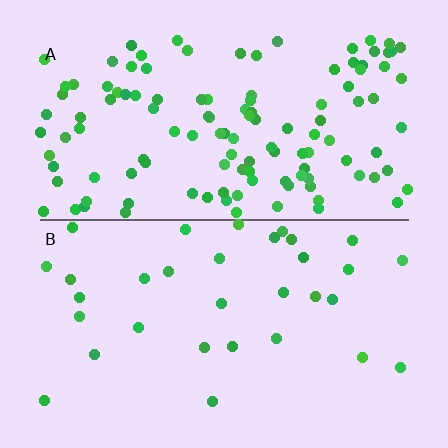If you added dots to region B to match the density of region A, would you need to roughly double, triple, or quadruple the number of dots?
Approximately quadruple.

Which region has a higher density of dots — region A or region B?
A (the top).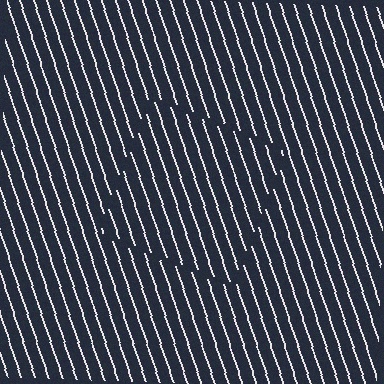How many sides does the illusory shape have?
4 sides — the line-ends trace a square.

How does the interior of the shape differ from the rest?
The interior of the shape contains the same grating, shifted by half a period — the contour is defined by the phase discontinuity where line-ends from the inner and outer gratings abut.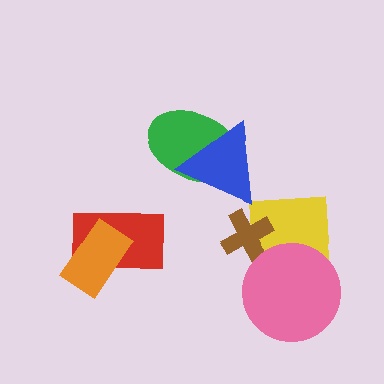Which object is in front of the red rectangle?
The orange rectangle is in front of the red rectangle.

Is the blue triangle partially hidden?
No, no other shape covers it.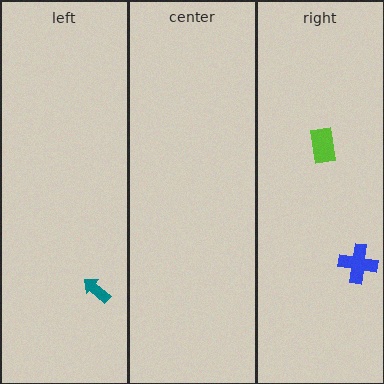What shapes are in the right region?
The lime rectangle, the blue cross.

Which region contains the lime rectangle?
The right region.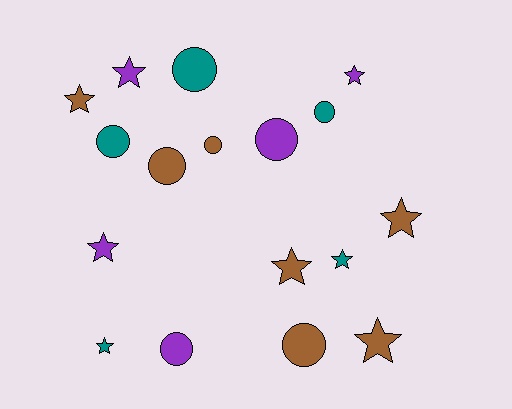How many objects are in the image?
There are 17 objects.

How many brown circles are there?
There are 3 brown circles.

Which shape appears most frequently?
Star, with 9 objects.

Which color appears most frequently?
Brown, with 7 objects.